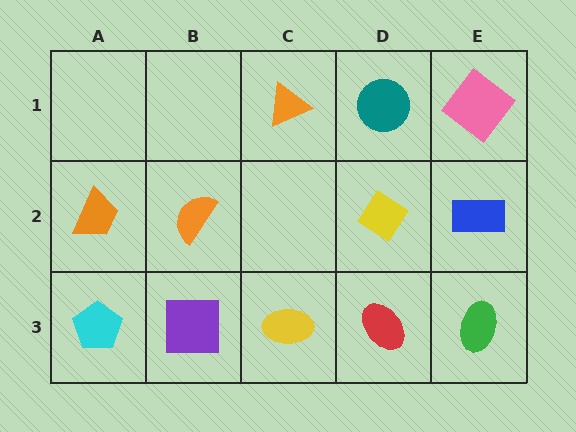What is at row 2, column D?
A yellow diamond.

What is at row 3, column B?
A purple square.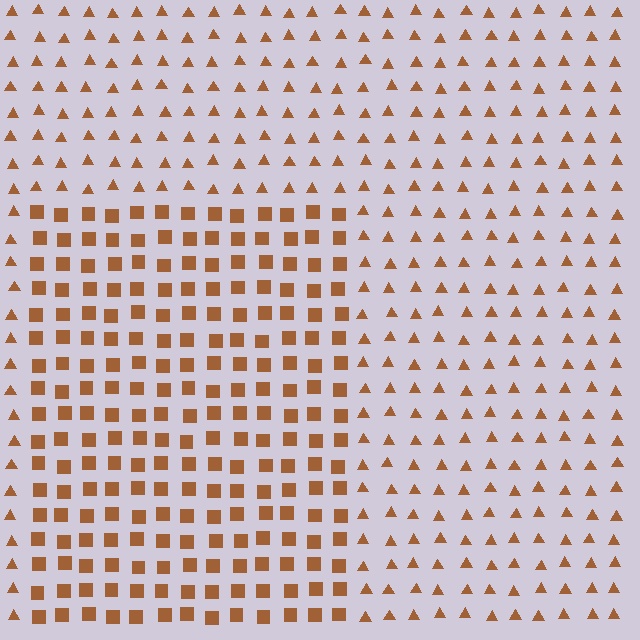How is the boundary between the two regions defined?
The boundary is defined by a change in element shape: squares inside vs. triangles outside. All elements share the same color and spacing.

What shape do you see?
I see a rectangle.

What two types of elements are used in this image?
The image uses squares inside the rectangle region and triangles outside it.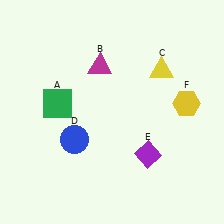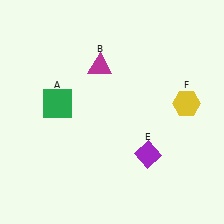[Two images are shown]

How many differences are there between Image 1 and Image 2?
There are 2 differences between the two images.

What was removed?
The yellow triangle (C), the blue circle (D) were removed in Image 2.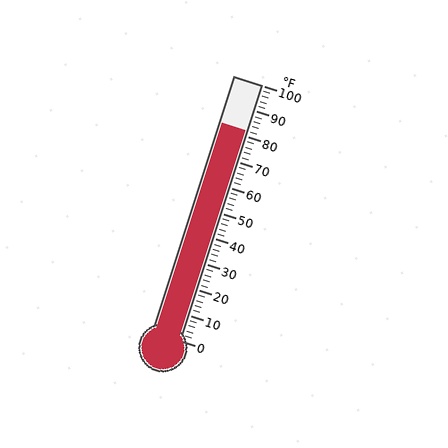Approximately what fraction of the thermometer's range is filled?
The thermometer is filled to approximately 80% of its range.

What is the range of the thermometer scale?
The thermometer scale ranges from 0°F to 100°F.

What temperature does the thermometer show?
The thermometer shows approximately 82°F.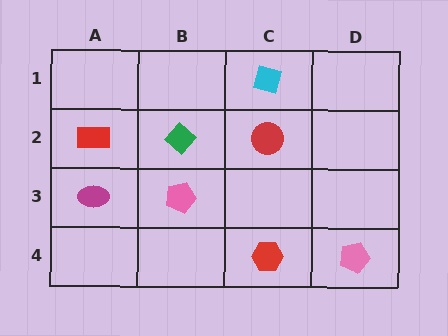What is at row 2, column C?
A red circle.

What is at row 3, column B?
A pink pentagon.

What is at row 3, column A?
A magenta ellipse.